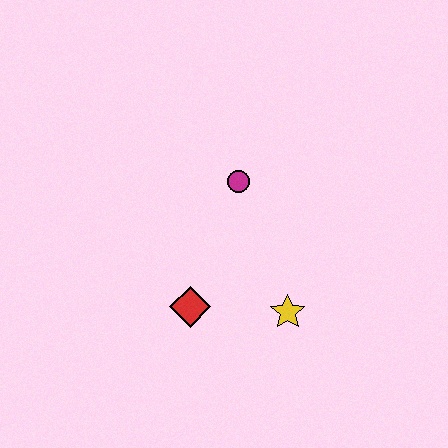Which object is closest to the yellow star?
The red diamond is closest to the yellow star.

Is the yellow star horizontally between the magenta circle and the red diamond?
No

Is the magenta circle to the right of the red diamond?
Yes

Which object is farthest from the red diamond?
The magenta circle is farthest from the red diamond.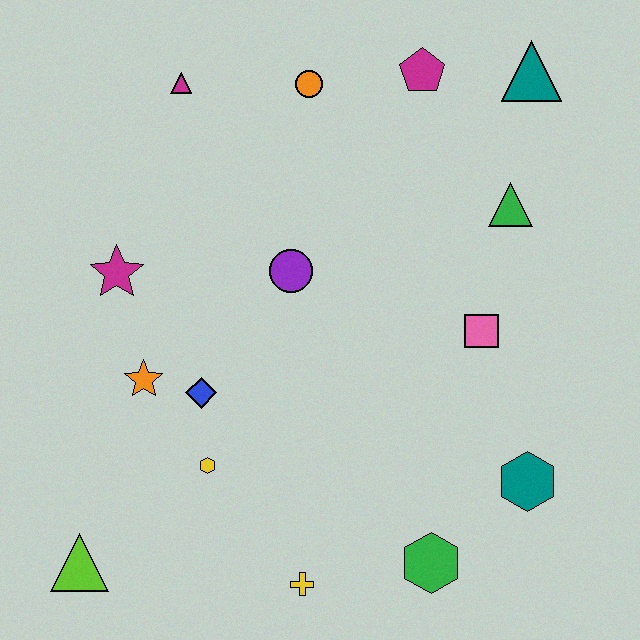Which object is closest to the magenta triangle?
The orange circle is closest to the magenta triangle.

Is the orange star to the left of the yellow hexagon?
Yes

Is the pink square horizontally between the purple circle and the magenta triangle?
No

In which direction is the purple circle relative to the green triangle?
The purple circle is to the left of the green triangle.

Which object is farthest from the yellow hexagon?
The teal triangle is farthest from the yellow hexagon.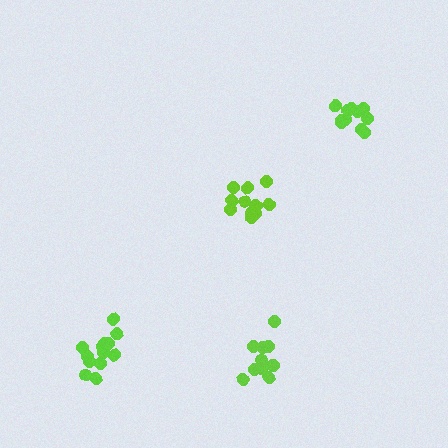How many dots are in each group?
Group 1: 12 dots, Group 2: 11 dots, Group 3: 11 dots, Group 4: 14 dots (48 total).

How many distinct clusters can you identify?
There are 4 distinct clusters.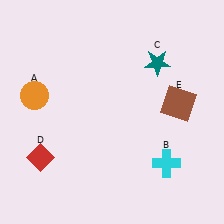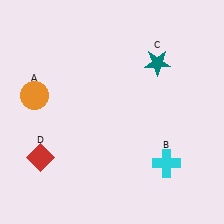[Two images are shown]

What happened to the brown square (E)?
The brown square (E) was removed in Image 2. It was in the top-right area of Image 1.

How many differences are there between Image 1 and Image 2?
There is 1 difference between the two images.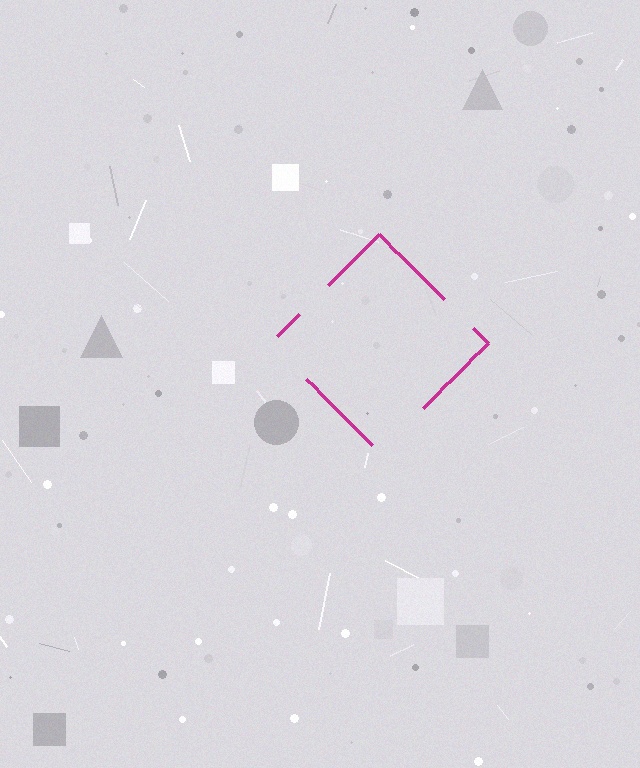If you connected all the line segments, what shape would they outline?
They would outline a diamond.